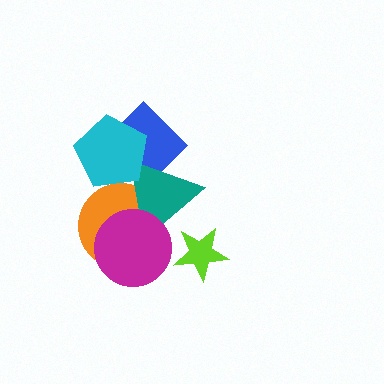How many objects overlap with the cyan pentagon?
2 objects overlap with the cyan pentagon.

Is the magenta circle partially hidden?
No, no other shape covers it.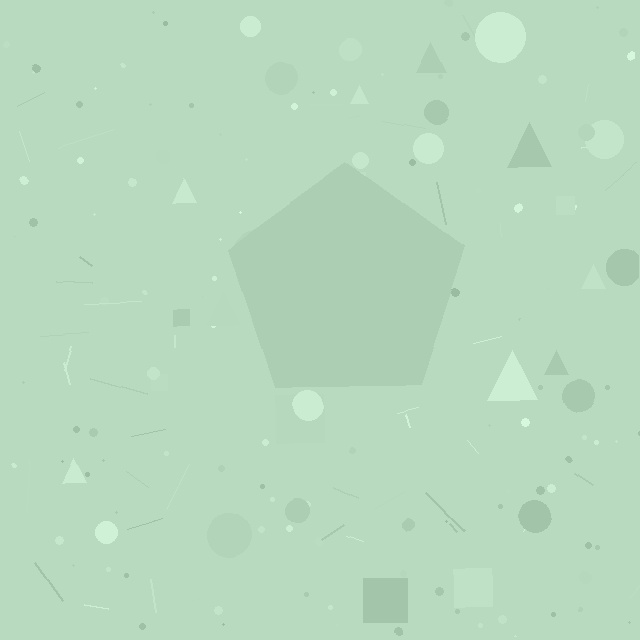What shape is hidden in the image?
A pentagon is hidden in the image.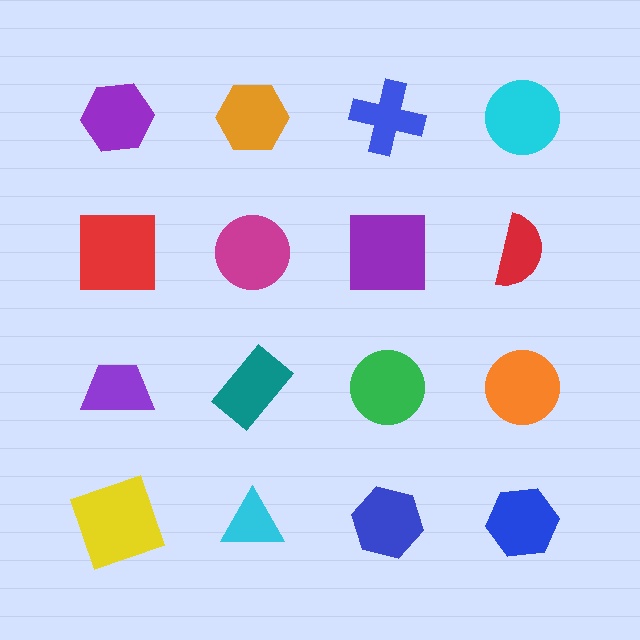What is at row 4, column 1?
A yellow square.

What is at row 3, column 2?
A teal rectangle.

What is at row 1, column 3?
A blue cross.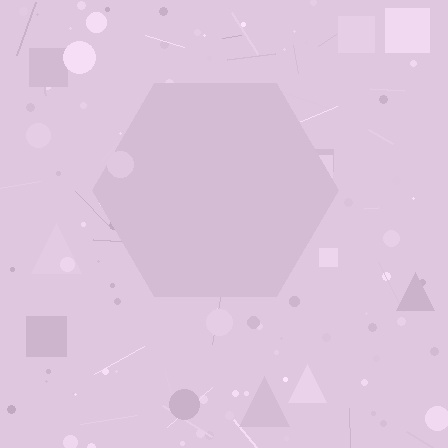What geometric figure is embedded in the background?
A hexagon is embedded in the background.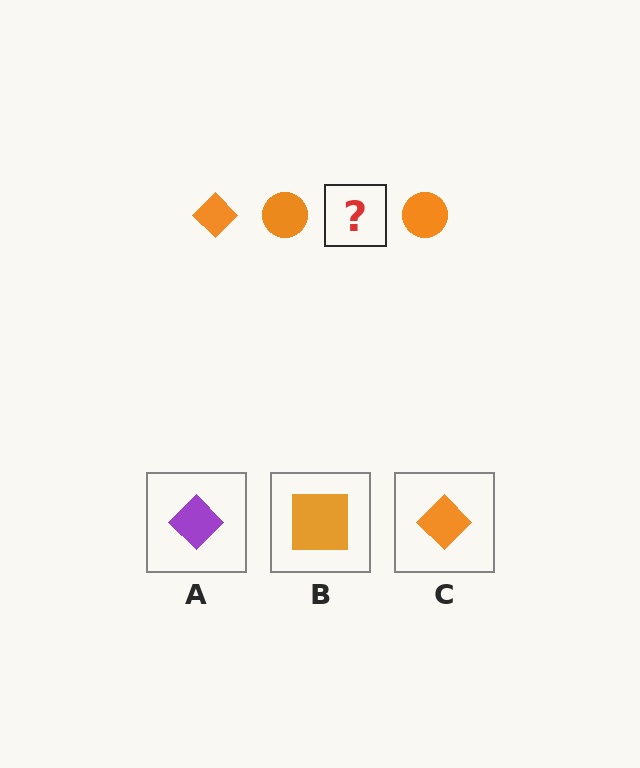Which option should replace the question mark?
Option C.